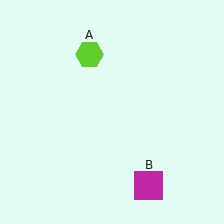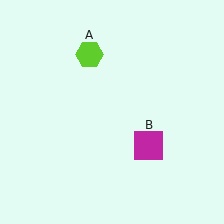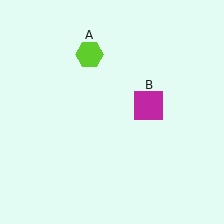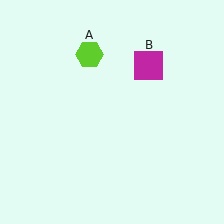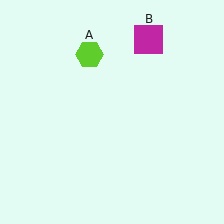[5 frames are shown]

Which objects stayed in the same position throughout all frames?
Lime hexagon (object A) remained stationary.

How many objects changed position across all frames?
1 object changed position: magenta square (object B).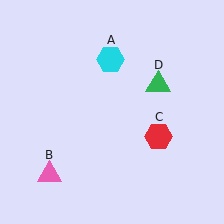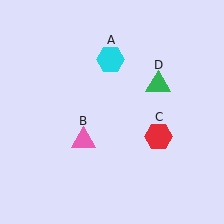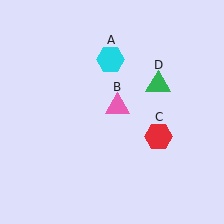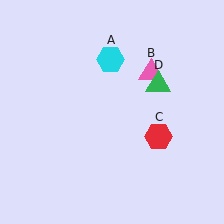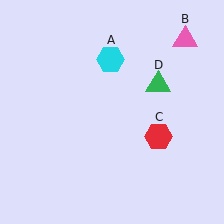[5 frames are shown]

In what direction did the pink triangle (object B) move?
The pink triangle (object B) moved up and to the right.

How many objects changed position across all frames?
1 object changed position: pink triangle (object B).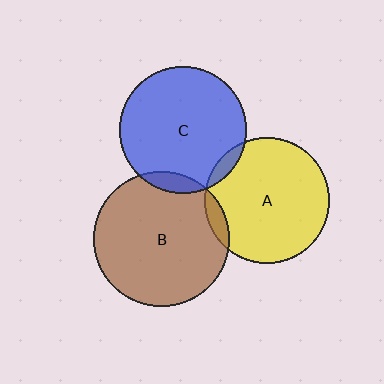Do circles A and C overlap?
Yes.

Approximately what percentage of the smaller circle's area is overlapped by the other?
Approximately 5%.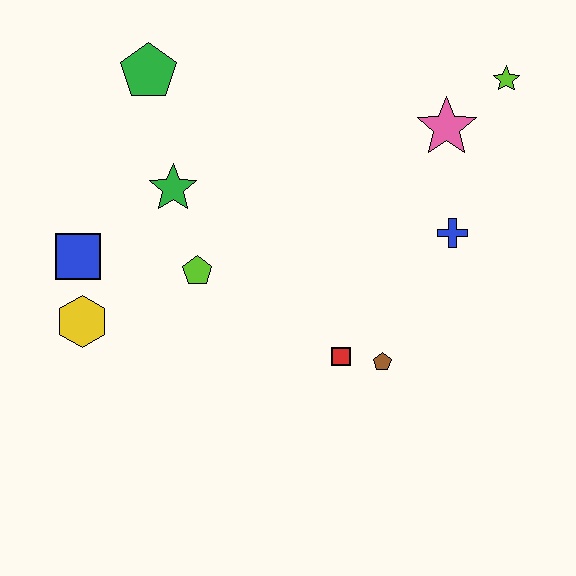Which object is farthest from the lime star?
The yellow hexagon is farthest from the lime star.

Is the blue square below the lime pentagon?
No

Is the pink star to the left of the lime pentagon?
No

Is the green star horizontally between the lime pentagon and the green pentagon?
Yes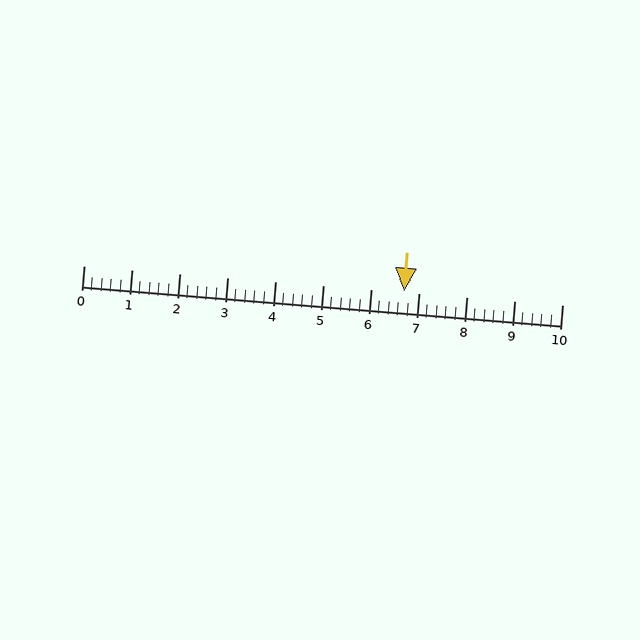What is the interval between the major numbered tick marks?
The major tick marks are spaced 1 units apart.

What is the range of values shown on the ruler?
The ruler shows values from 0 to 10.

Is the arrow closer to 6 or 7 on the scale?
The arrow is closer to 7.